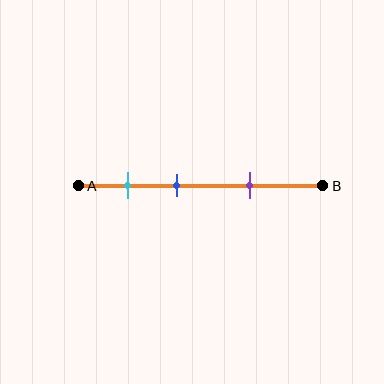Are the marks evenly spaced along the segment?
Yes, the marks are approximately evenly spaced.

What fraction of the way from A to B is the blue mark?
The blue mark is approximately 40% (0.4) of the way from A to B.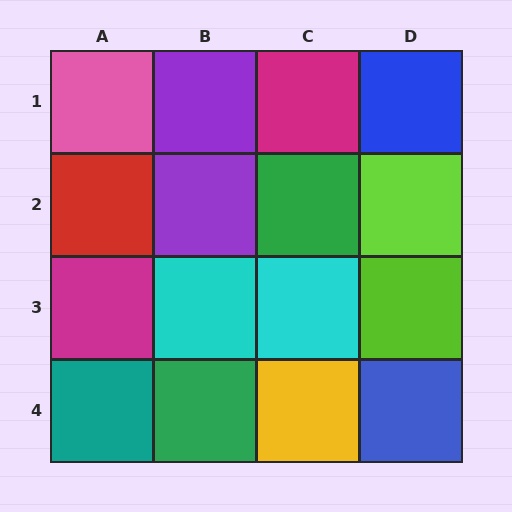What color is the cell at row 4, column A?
Teal.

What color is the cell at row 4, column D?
Blue.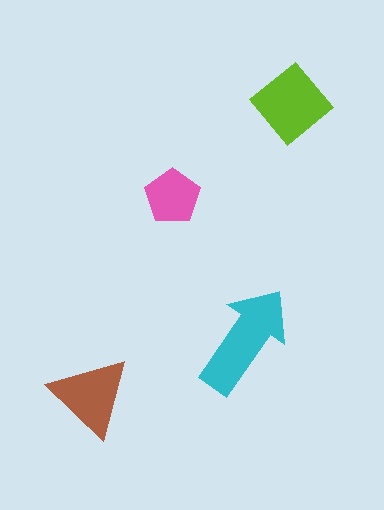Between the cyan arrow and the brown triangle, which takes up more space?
The cyan arrow.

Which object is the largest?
The cyan arrow.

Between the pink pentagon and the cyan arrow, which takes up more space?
The cyan arrow.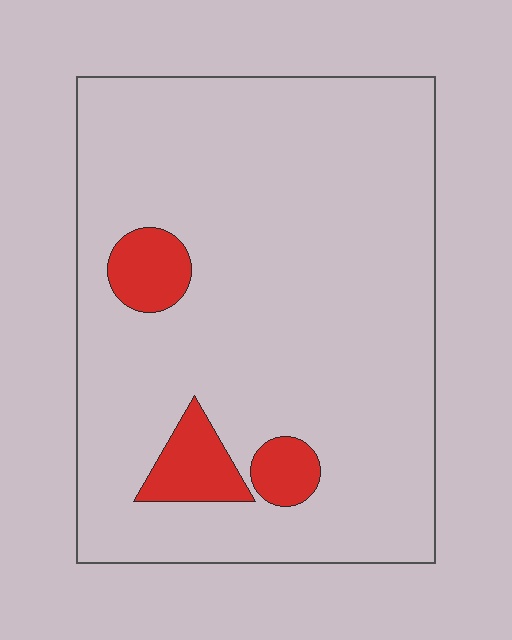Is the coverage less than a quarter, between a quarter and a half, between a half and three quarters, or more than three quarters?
Less than a quarter.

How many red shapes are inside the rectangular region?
3.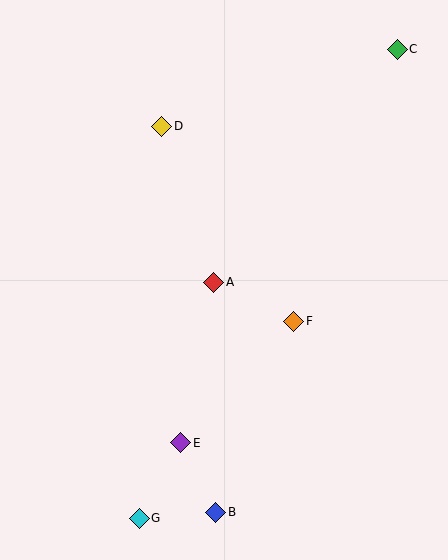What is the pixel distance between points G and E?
The distance between G and E is 86 pixels.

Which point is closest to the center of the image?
Point A at (214, 282) is closest to the center.